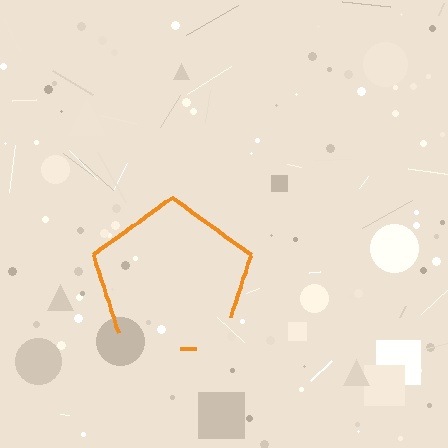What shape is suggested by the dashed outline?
The dashed outline suggests a pentagon.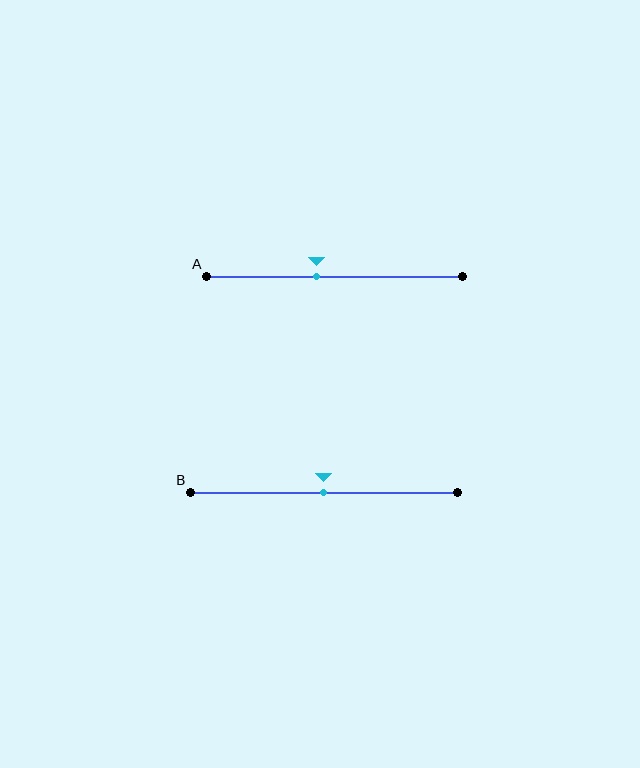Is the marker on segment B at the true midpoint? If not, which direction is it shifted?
Yes, the marker on segment B is at the true midpoint.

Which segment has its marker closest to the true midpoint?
Segment B has its marker closest to the true midpoint.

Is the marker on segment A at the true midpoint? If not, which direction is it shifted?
No, the marker on segment A is shifted to the left by about 7% of the segment length.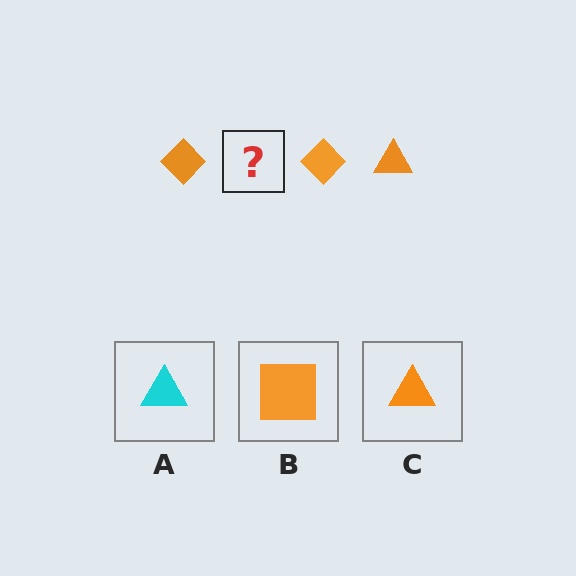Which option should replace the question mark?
Option C.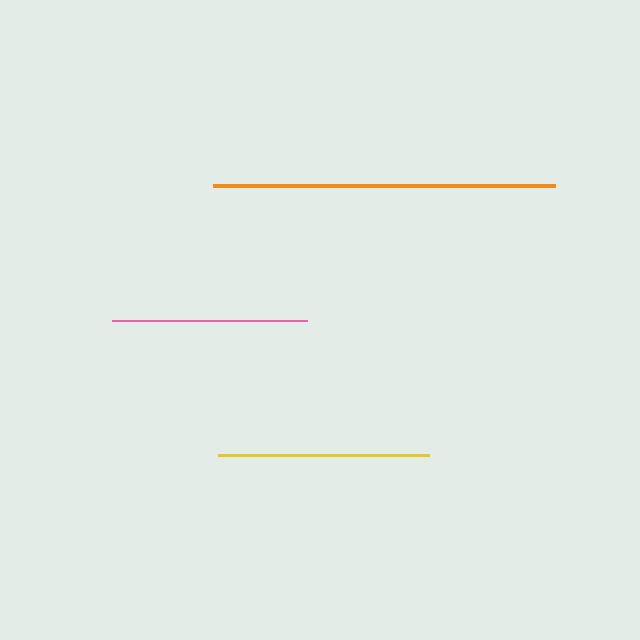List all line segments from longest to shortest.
From longest to shortest: orange, yellow, pink.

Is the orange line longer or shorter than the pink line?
The orange line is longer than the pink line.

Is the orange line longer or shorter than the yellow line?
The orange line is longer than the yellow line.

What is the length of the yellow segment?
The yellow segment is approximately 211 pixels long.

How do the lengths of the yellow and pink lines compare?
The yellow and pink lines are approximately the same length.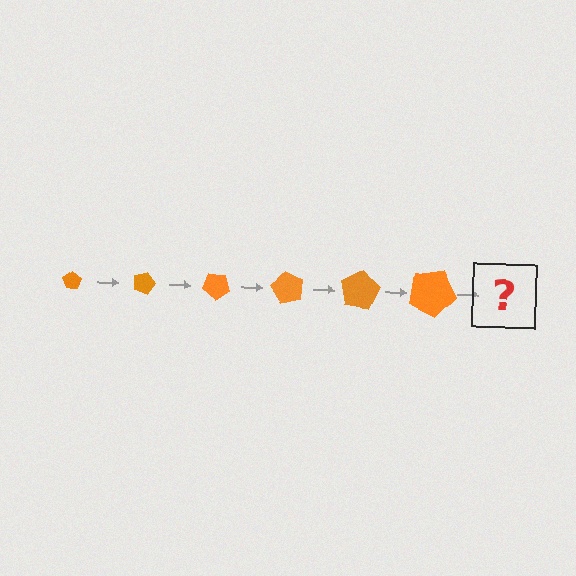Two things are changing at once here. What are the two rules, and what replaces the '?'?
The two rules are that the pentagon grows larger each step and it rotates 20 degrees each step. The '?' should be a pentagon, larger than the previous one and rotated 120 degrees from the start.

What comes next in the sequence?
The next element should be a pentagon, larger than the previous one and rotated 120 degrees from the start.